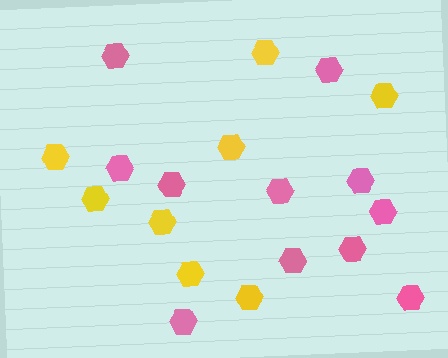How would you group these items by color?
There are 2 groups: one group of pink hexagons (11) and one group of yellow hexagons (8).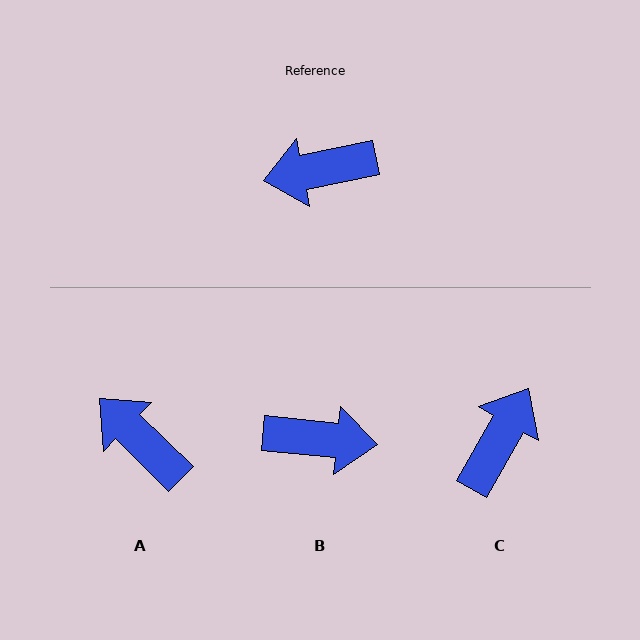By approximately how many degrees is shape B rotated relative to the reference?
Approximately 163 degrees counter-clockwise.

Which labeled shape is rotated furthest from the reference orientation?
B, about 163 degrees away.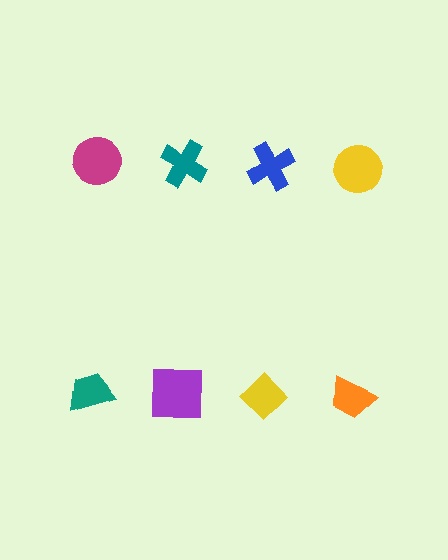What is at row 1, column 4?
A yellow circle.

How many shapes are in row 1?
4 shapes.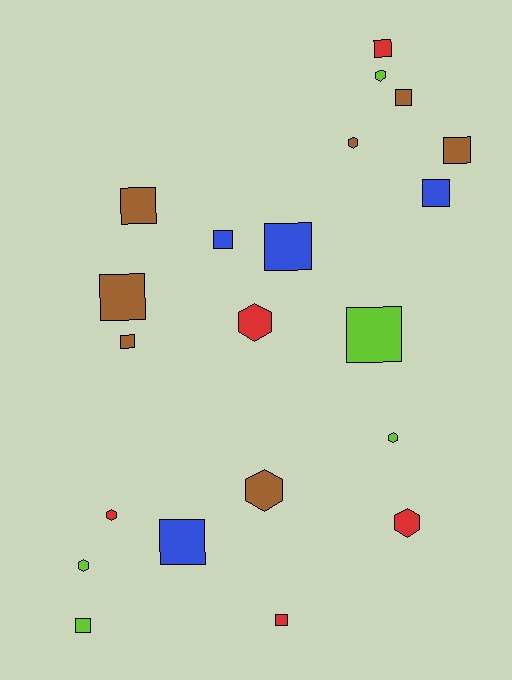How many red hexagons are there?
There are 3 red hexagons.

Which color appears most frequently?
Brown, with 7 objects.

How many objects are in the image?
There are 21 objects.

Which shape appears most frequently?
Square, with 13 objects.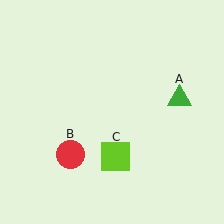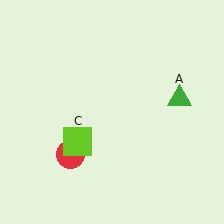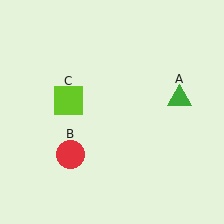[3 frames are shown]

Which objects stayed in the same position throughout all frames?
Green triangle (object A) and red circle (object B) remained stationary.